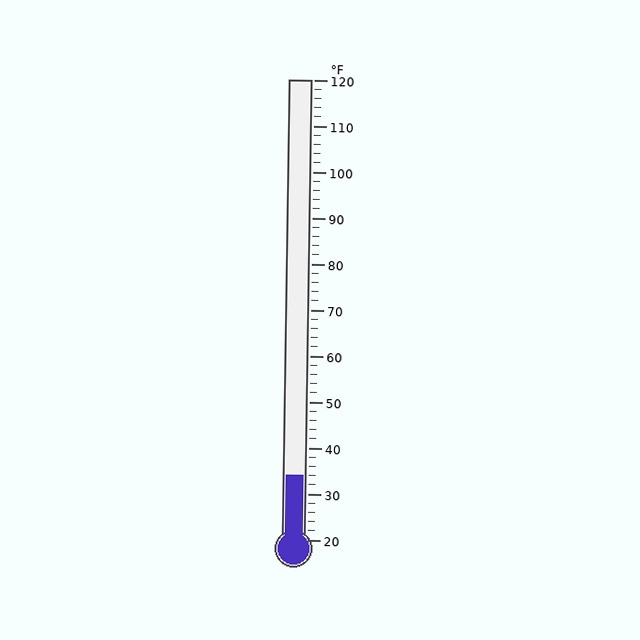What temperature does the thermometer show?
The thermometer shows approximately 34°F.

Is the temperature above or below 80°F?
The temperature is below 80°F.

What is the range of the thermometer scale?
The thermometer scale ranges from 20°F to 120°F.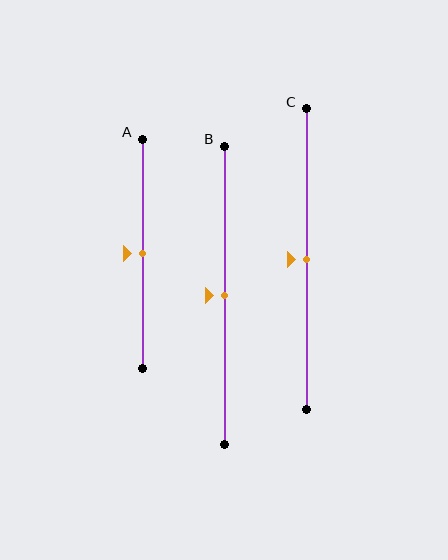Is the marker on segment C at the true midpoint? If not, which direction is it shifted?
Yes, the marker on segment C is at the true midpoint.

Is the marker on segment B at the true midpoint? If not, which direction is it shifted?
Yes, the marker on segment B is at the true midpoint.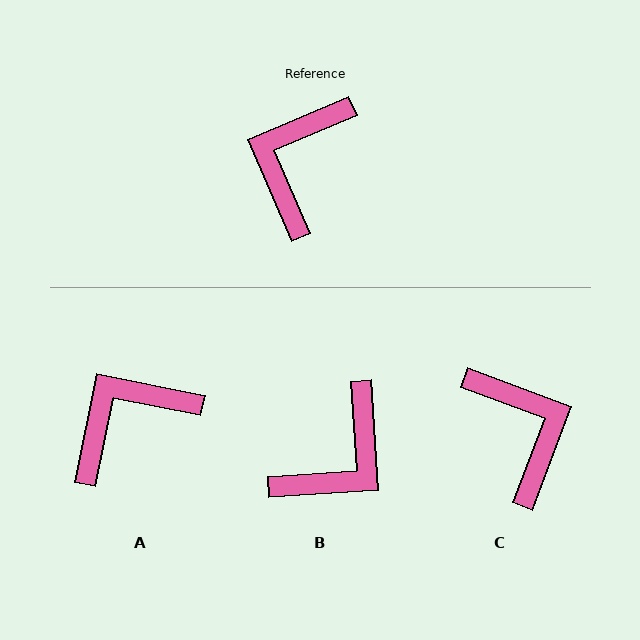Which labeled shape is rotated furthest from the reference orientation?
B, about 161 degrees away.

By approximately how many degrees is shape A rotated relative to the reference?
Approximately 35 degrees clockwise.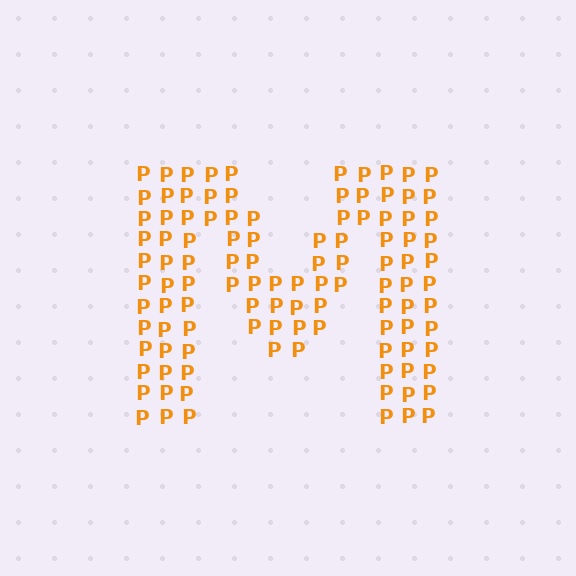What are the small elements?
The small elements are letter P's.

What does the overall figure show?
The overall figure shows the letter M.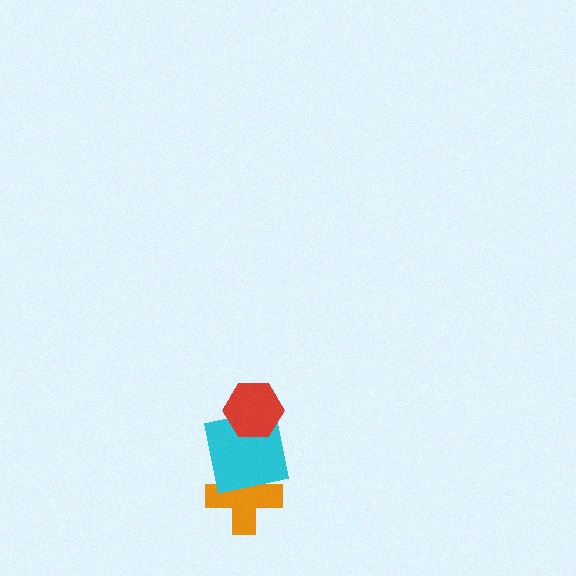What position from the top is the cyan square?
The cyan square is 2nd from the top.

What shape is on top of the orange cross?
The cyan square is on top of the orange cross.